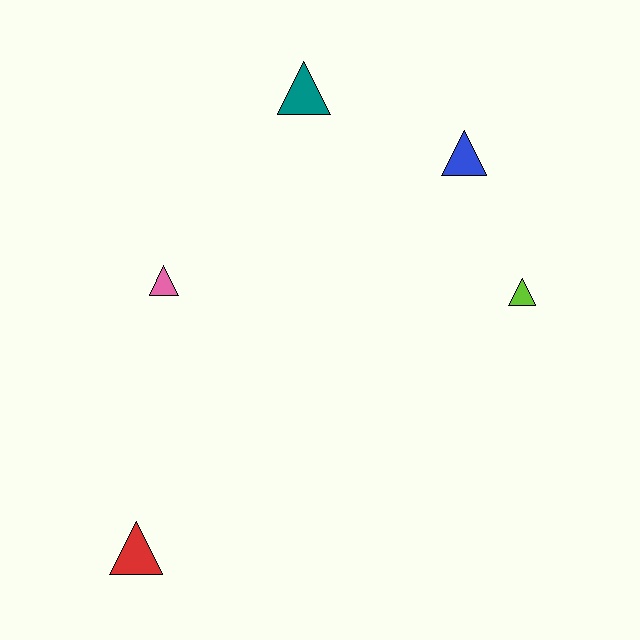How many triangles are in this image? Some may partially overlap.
There are 5 triangles.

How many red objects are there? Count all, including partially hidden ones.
There is 1 red object.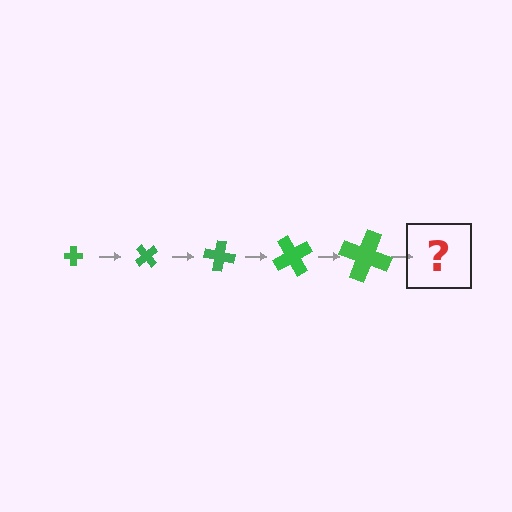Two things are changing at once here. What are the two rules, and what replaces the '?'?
The two rules are that the cross grows larger each step and it rotates 50 degrees each step. The '?' should be a cross, larger than the previous one and rotated 250 degrees from the start.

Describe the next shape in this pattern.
It should be a cross, larger than the previous one and rotated 250 degrees from the start.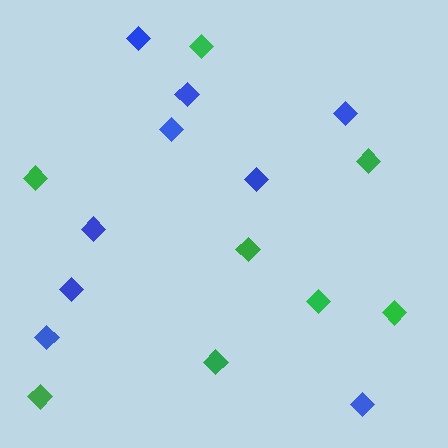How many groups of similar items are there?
There are 2 groups: one group of blue diamonds (9) and one group of green diamonds (8).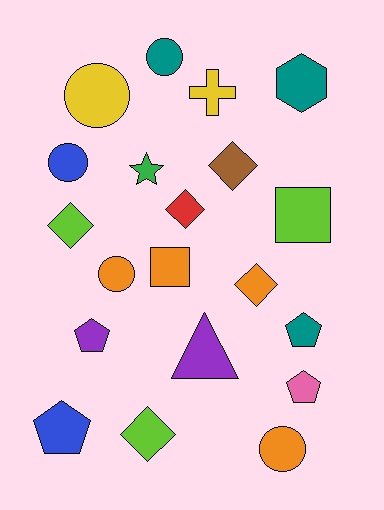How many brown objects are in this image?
There is 1 brown object.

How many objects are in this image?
There are 20 objects.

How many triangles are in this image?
There is 1 triangle.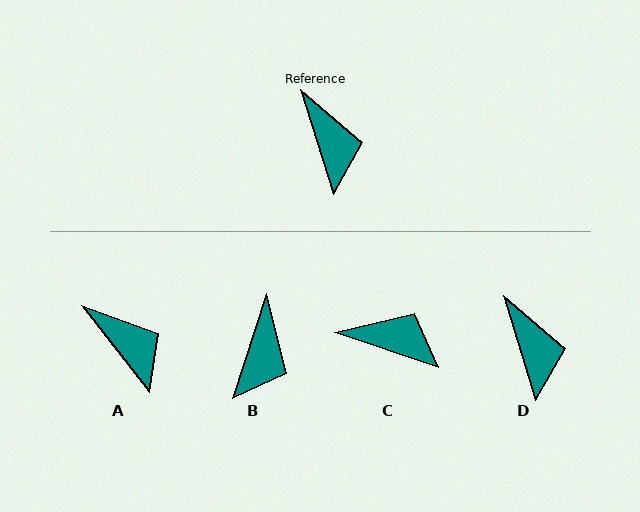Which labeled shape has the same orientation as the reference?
D.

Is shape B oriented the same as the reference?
No, it is off by about 36 degrees.